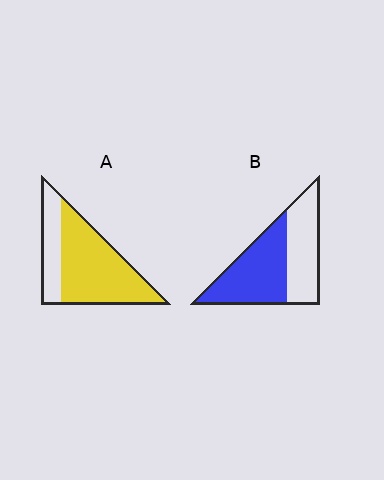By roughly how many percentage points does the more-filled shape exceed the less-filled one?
By roughly 15 percentage points (A over B).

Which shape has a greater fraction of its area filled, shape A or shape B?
Shape A.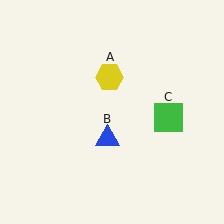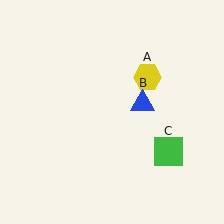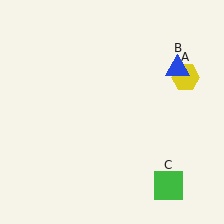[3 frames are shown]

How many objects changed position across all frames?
3 objects changed position: yellow hexagon (object A), blue triangle (object B), green square (object C).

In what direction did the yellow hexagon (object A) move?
The yellow hexagon (object A) moved right.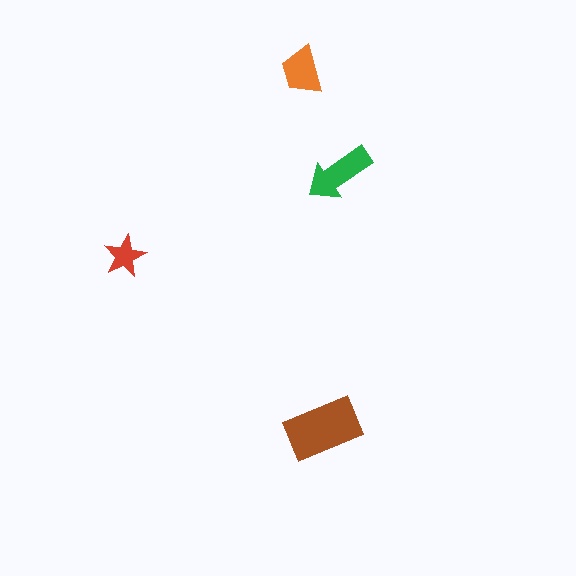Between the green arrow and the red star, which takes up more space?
The green arrow.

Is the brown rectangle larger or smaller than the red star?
Larger.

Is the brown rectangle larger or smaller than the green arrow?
Larger.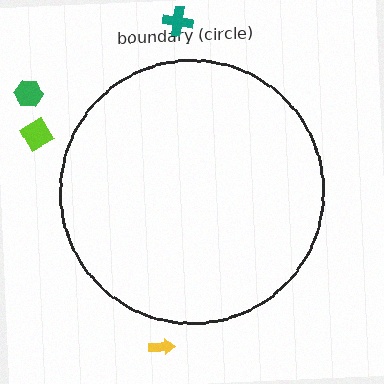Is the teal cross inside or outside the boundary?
Outside.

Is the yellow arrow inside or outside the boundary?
Outside.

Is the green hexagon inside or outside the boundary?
Outside.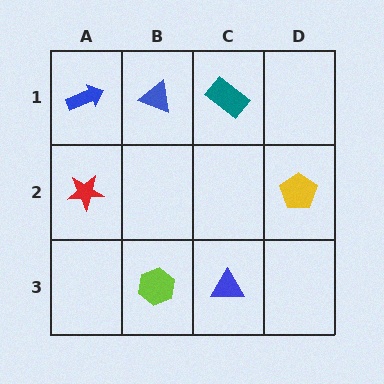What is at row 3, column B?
A lime hexagon.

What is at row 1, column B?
A blue triangle.